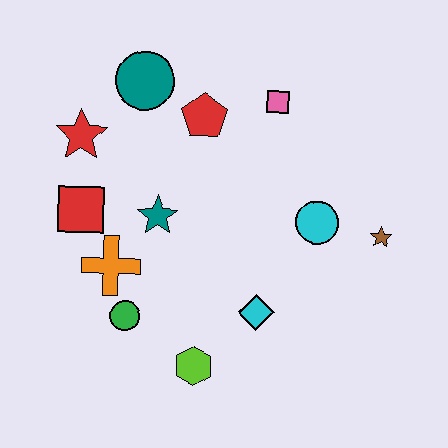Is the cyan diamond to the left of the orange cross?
No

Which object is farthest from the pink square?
The lime hexagon is farthest from the pink square.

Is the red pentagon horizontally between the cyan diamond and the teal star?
Yes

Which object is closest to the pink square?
The red pentagon is closest to the pink square.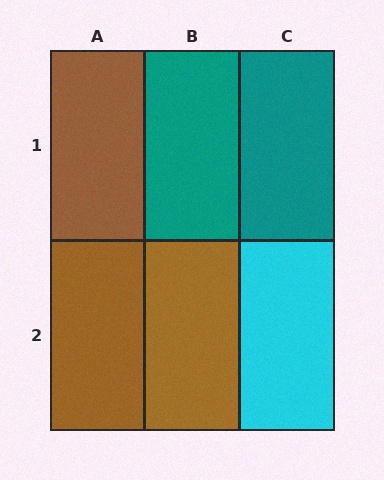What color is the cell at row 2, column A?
Brown.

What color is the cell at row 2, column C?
Cyan.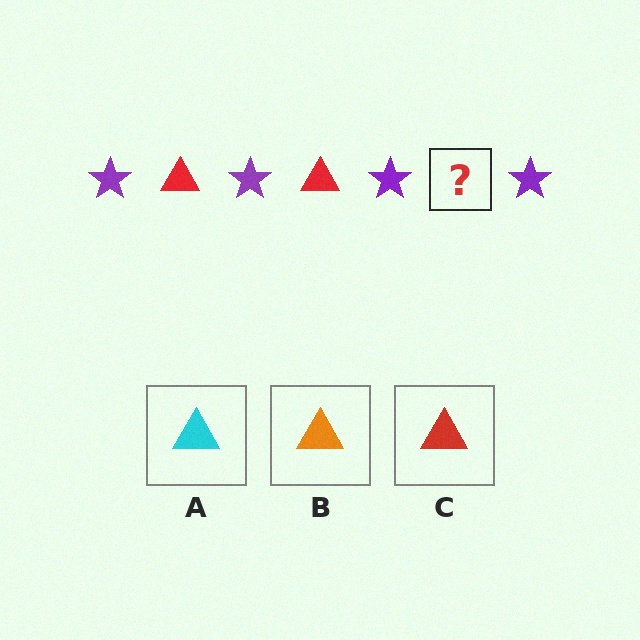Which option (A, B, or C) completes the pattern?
C.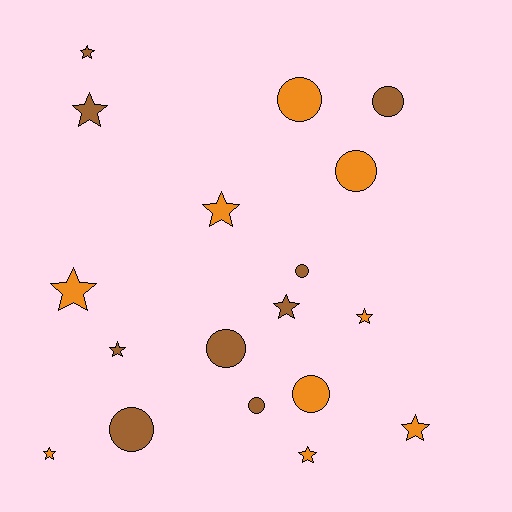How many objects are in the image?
There are 18 objects.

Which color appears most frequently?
Brown, with 9 objects.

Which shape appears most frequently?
Star, with 10 objects.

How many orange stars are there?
There are 6 orange stars.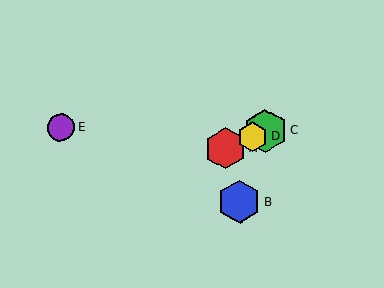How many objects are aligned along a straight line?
3 objects (A, C, D) are aligned along a straight line.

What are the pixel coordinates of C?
Object C is at (265, 131).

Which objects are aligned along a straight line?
Objects A, C, D are aligned along a straight line.